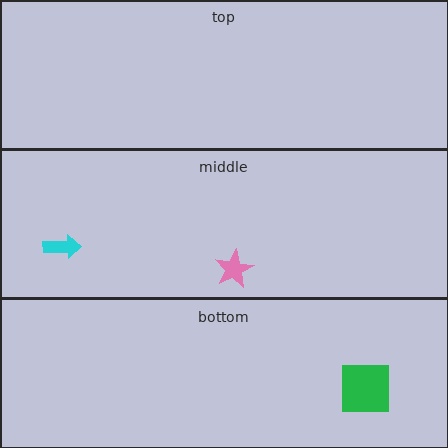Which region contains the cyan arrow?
The middle region.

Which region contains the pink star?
The middle region.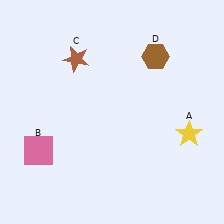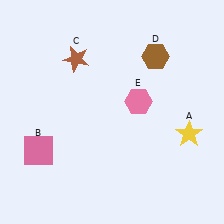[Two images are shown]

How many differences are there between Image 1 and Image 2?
There is 1 difference between the two images.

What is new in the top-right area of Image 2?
A pink hexagon (E) was added in the top-right area of Image 2.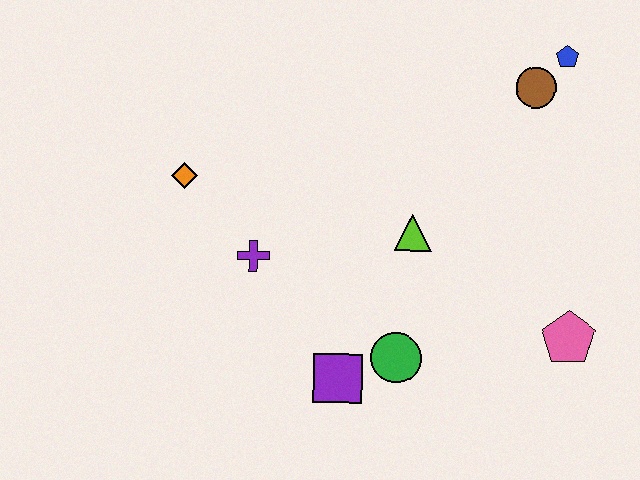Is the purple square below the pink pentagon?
Yes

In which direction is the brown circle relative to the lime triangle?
The brown circle is above the lime triangle.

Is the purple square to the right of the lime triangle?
No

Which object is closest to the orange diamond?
The purple cross is closest to the orange diamond.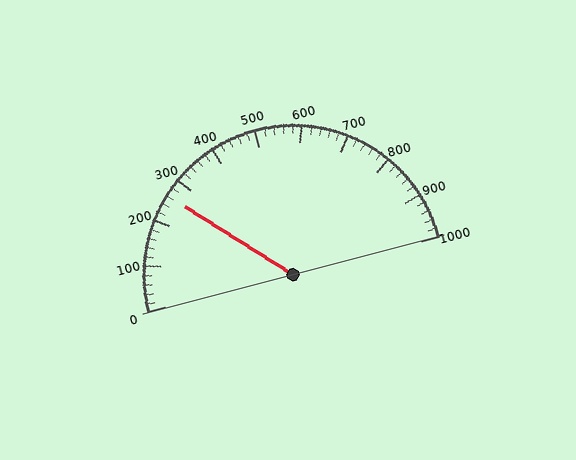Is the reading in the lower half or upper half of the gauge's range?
The reading is in the lower half of the range (0 to 1000).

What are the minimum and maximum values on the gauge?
The gauge ranges from 0 to 1000.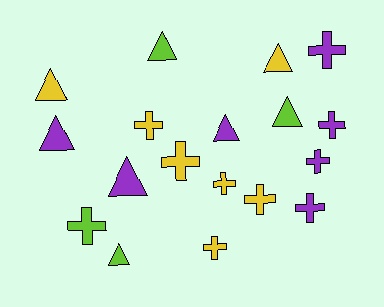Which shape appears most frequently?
Cross, with 10 objects.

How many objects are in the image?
There are 18 objects.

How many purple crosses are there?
There are 4 purple crosses.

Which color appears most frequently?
Yellow, with 7 objects.